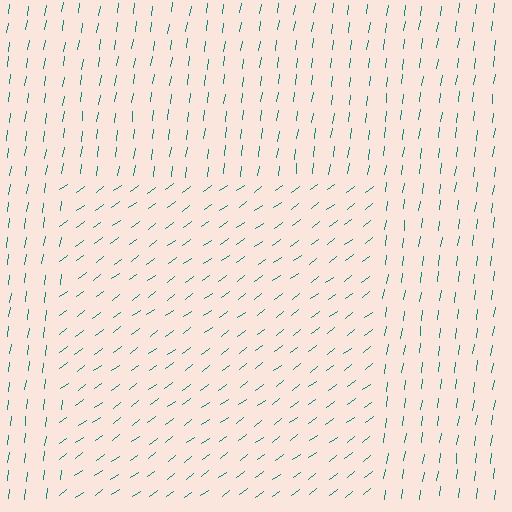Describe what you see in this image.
The image is filled with small teal line segments. A rectangle region in the image has lines oriented differently from the surrounding lines, creating a visible texture boundary.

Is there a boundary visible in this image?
Yes, there is a texture boundary formed by a change in line orientation.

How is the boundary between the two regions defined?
The boundary is defined purely by a change in line orientation (approximately 45 degrees difference). All lines are the same color and thickness.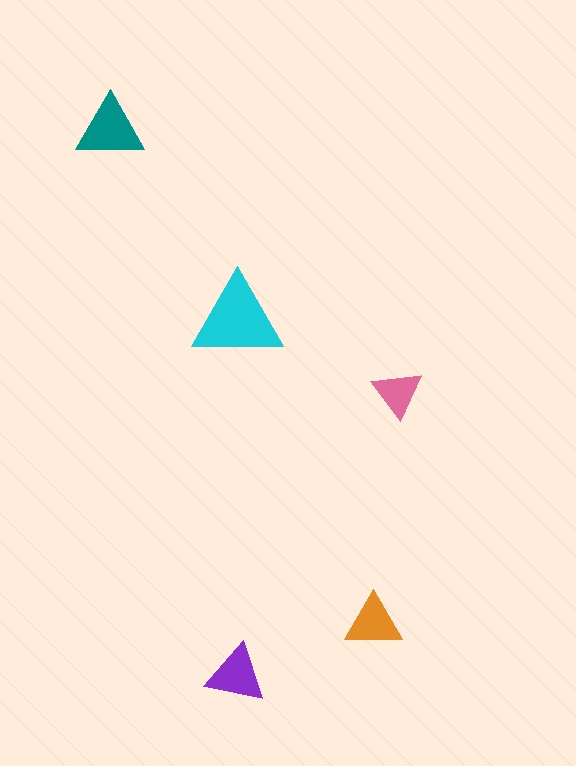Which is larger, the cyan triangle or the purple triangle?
The cyan one.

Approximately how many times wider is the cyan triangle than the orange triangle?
About 1.5 times wider.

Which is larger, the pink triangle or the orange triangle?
The orange one.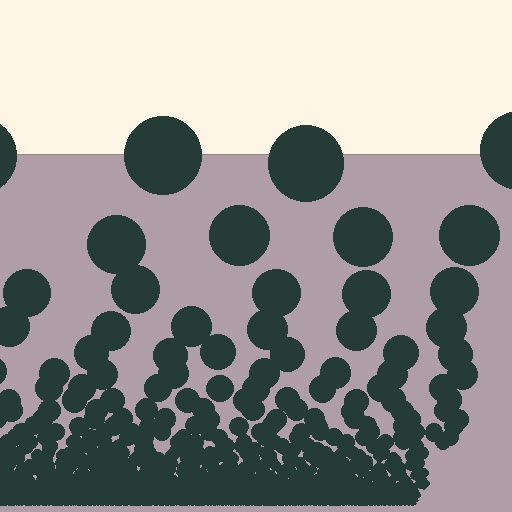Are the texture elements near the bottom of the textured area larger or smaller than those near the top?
Smaller. The gradient is inverted — elements near the bottom are smaller and denser.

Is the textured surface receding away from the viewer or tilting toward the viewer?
The surface appears to tilt toward the viewer. Texture elements get larger and sparser toward the top.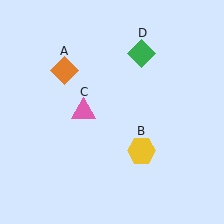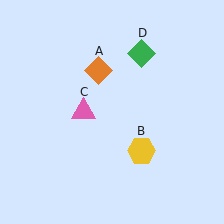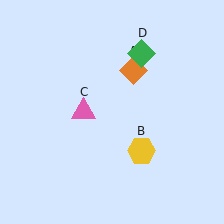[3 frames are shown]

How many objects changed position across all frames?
1 object changed position: orange diamond (object A).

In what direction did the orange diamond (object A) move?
The orange diamond (object A) moved right.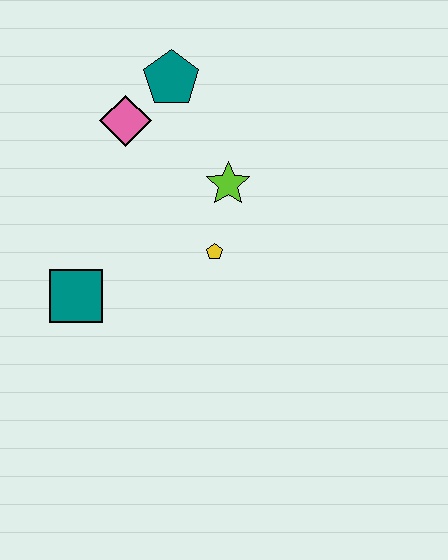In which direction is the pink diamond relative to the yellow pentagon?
The pink diamond is above the yellow pentagon.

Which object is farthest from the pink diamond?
The teal square is farthest from the pink diamond.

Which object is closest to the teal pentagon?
The pink diamond is closest to the teal pentagon.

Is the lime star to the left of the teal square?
No